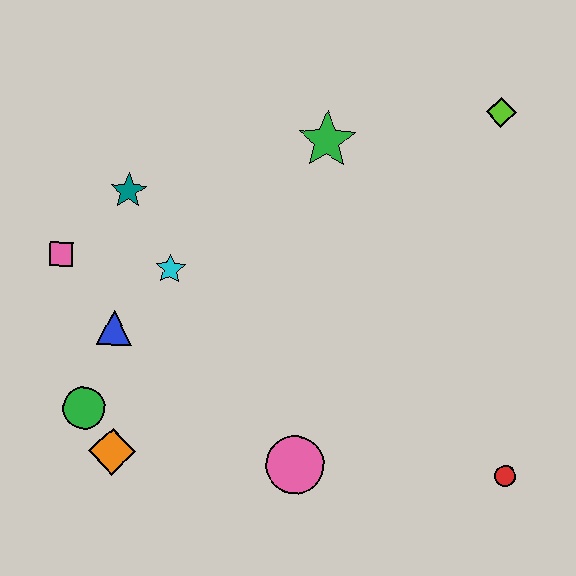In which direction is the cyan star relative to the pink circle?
The cyan star is above the pink circle.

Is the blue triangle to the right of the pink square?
Yes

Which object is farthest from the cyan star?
The red circle is farthest from the cyan star.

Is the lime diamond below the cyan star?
No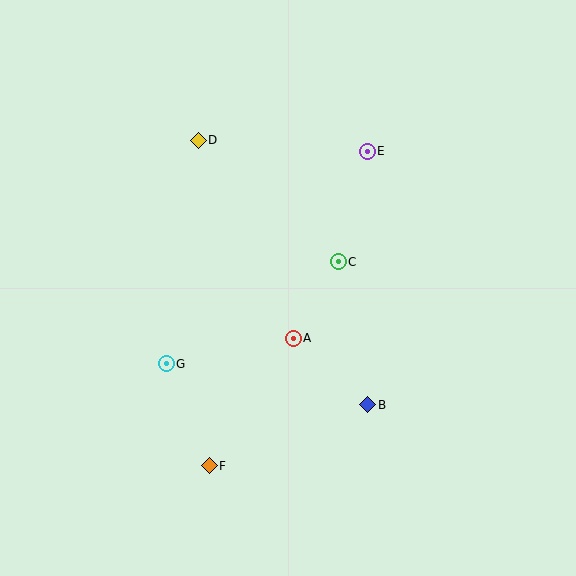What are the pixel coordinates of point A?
Point A is at (293, 338).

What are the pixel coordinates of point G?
Point G is at (166, 364).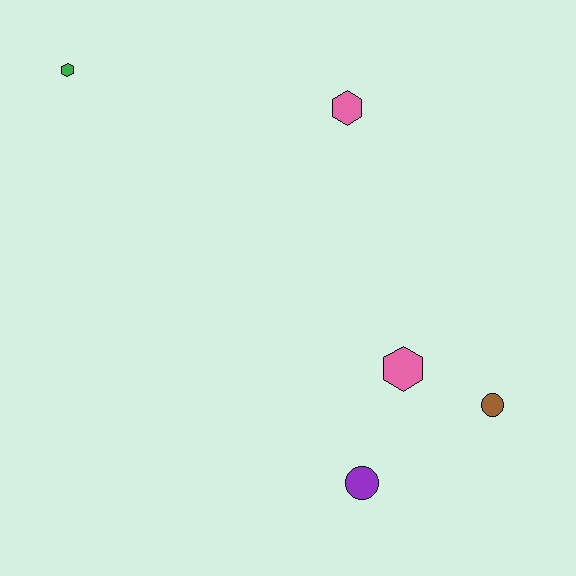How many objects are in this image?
There are 5 objects.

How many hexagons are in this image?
There are 3 hexagons.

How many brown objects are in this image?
There is 1 brown object.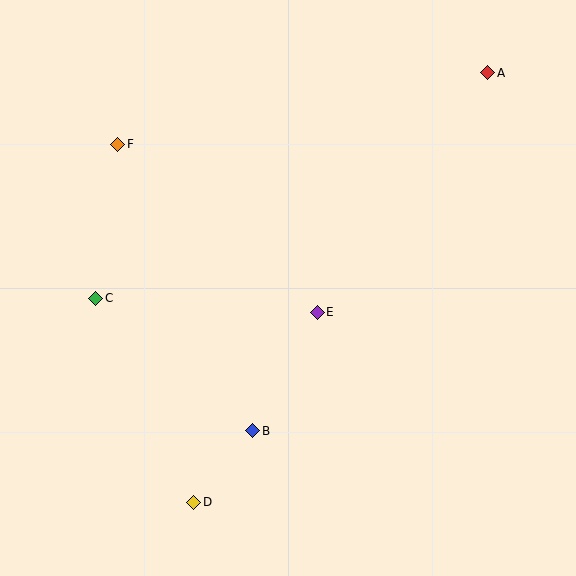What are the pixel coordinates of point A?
Point A is at (488, 73).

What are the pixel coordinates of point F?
Point F is at (118, 144).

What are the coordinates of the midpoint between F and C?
The midpoint between F and C is at (107, 221).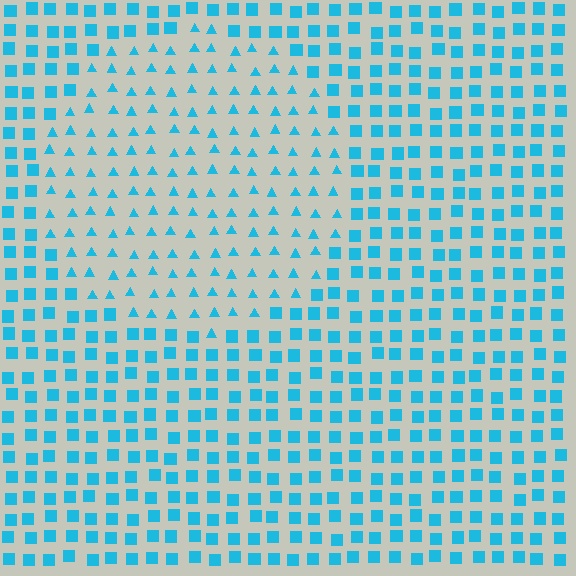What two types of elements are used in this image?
The image uses triangles inside the circle region and squares outside it.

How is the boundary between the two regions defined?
The boundary is defined by a change in element shape: triangles inside vs. squares outside. All elements share the same color and spacing.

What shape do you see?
I see a circle.